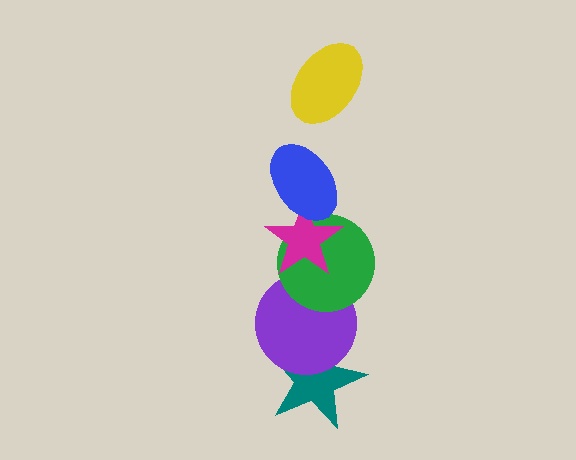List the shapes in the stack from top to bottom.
From top to bottom: the yellow ellipse, the blue ellipse, the magenta star, the green circle, the purple circle, the teal star.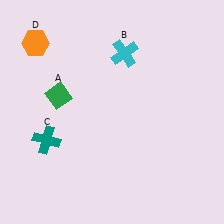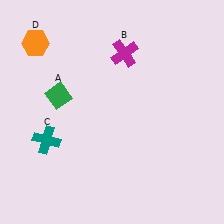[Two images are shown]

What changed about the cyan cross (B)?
In Image 1, B is cyan. In Image 2, it changed to magenta.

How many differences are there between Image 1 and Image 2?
There is 1 difference between the two images.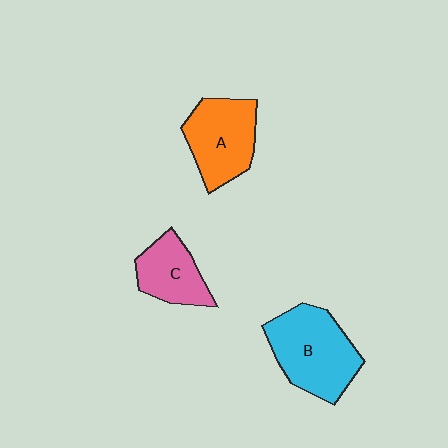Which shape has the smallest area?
Shape C (pink).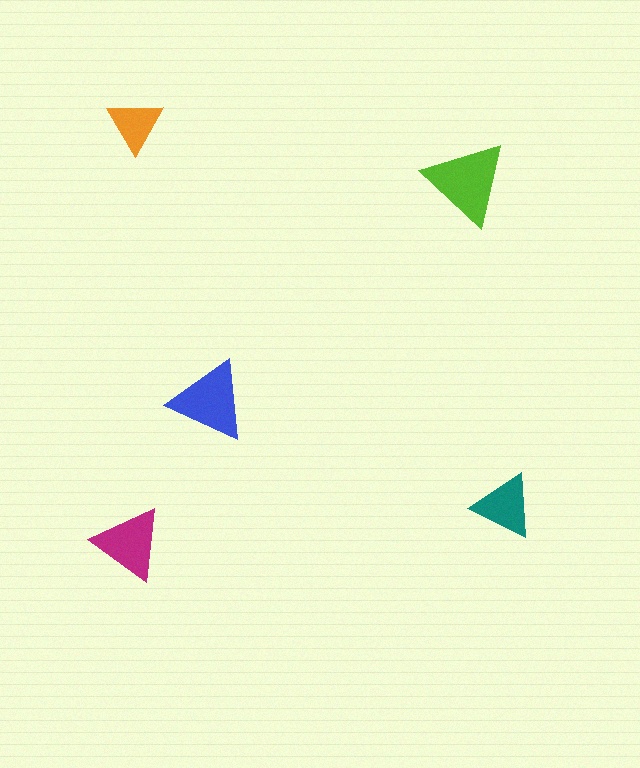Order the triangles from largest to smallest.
the lime one, the blue one, the magenta one, the teal one, the orange one.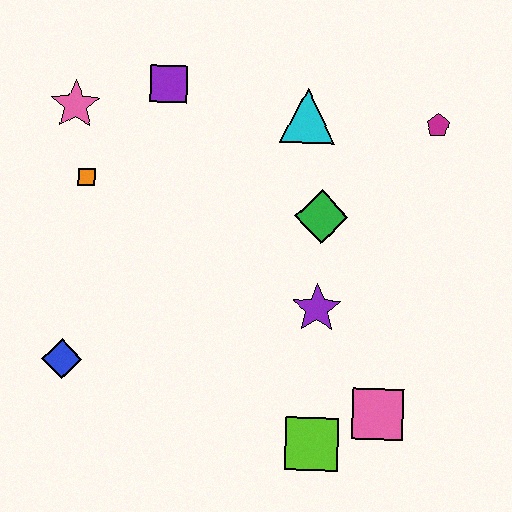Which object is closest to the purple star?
The green diamond is closest to the purple star.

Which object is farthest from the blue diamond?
The magenta pentagon is farthest from the blue diamond.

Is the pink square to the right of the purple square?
Yes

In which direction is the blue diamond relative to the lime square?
The blue diamond is to the left of the lime square.